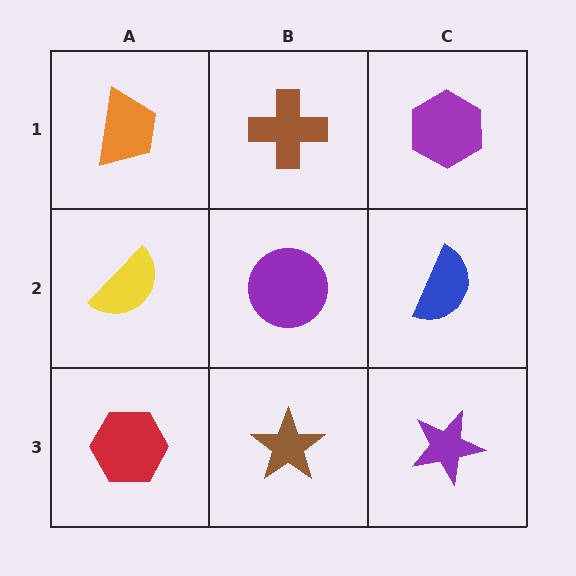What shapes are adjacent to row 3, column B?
A purple circle (row 2, column B), a red hexagon (row 3, column A), a purple star (row 3, column C).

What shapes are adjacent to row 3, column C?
A blue semicircle (row 2, column C), a brown star (row 3, column B).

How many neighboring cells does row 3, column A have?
2.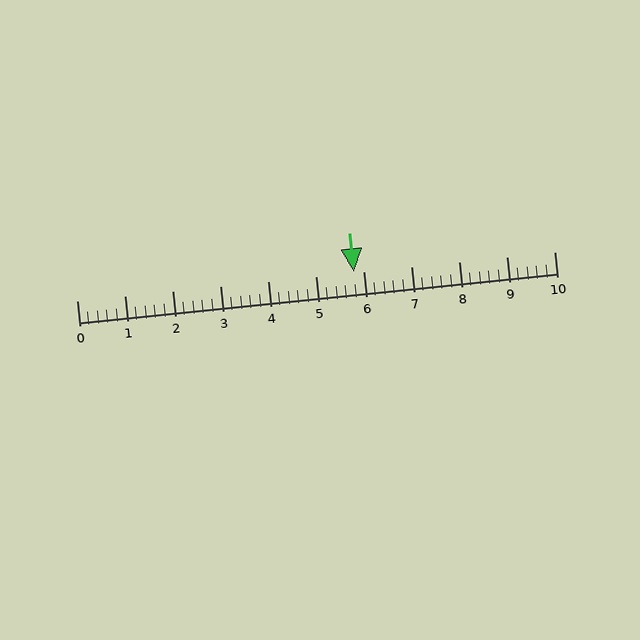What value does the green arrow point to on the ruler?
The green arrow points to approximately 5.8.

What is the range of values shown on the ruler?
The ruler shows values from 0 to 10.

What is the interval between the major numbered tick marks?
The major tick marks are spaced 1 units apart.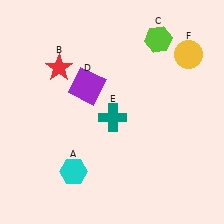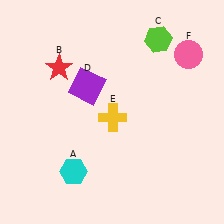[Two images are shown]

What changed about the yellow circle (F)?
In Image 1, F is yellow. In Image 2, it changed to pink.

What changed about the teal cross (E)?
In Image 1, E is teal. In Image 2, it changed to yellow.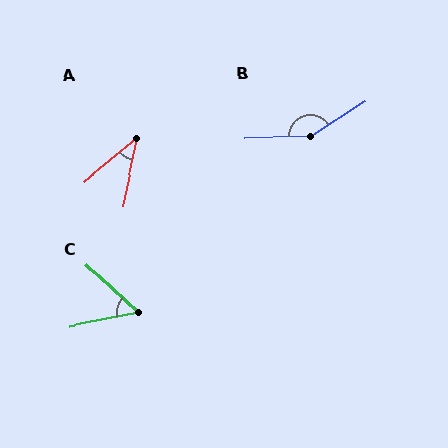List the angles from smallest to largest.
A (38°), C (54°), B (149°).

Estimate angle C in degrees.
Approximately 54 degrees.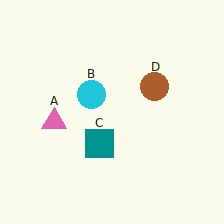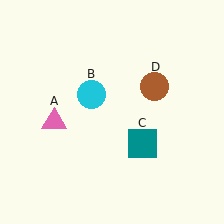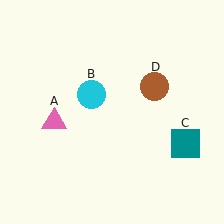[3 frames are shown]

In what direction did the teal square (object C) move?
The teal square (object C) moved right.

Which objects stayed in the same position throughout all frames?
Pink triangle (object A) and cyan circle (object B) and brown circle (object D) remained stationary.